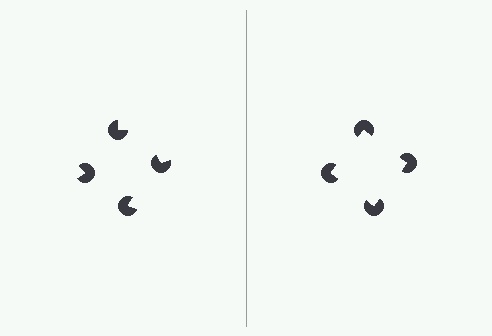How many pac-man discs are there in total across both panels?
8 — 4 on each side.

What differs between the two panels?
The pac-man discs are positioned identically on both sides; only the wedge orientations differ. On the right they align to a square; on the left they are misaligned.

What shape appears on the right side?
An illusory square.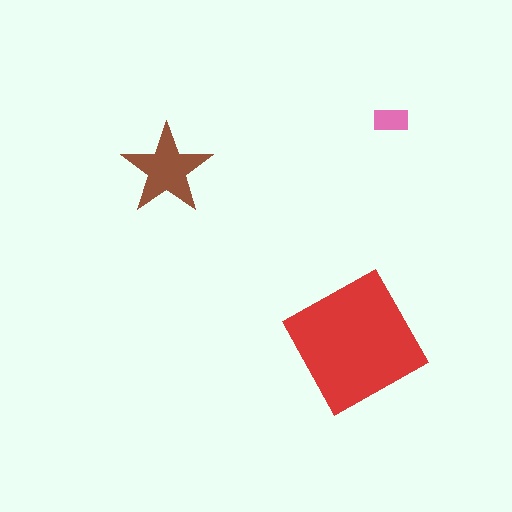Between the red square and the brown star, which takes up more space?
The red square.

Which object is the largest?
The red square.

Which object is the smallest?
The pink rectangle.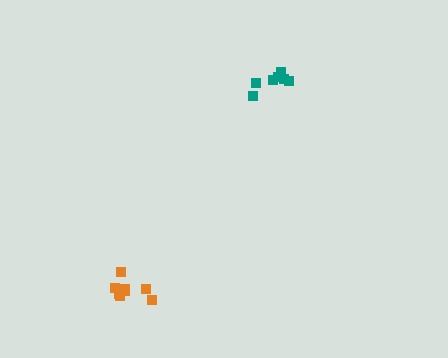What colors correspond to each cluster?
The clusters are colored: orange, teal.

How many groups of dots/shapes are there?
There are 2 groups.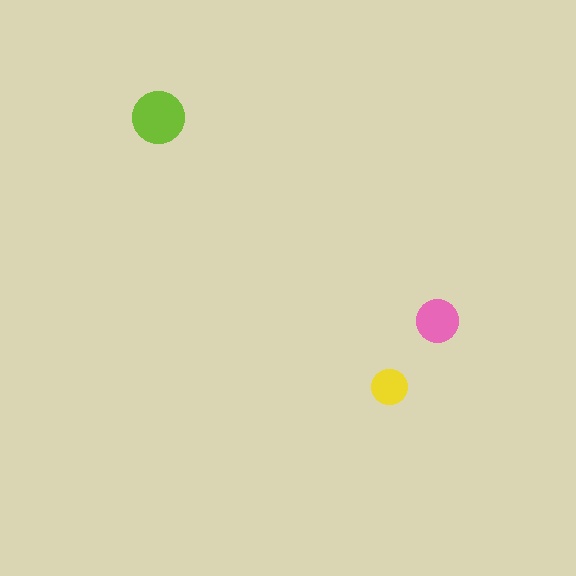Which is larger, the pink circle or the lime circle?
The lime one.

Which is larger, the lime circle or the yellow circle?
The lime one.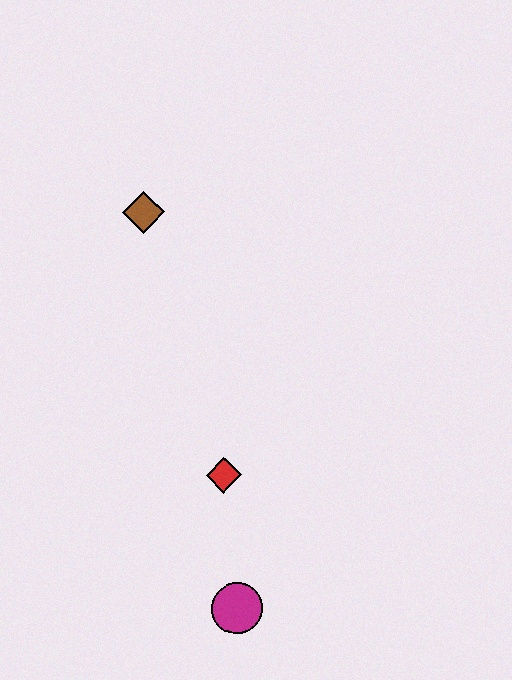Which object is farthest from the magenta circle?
The brown diamond is farthest from the magenta circle.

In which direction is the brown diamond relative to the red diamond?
The brown diamond is above the red diamond.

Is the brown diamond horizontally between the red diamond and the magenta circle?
No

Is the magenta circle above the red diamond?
No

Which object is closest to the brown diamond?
The red diamond is closest to the brown diamond.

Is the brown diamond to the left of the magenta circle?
Yes